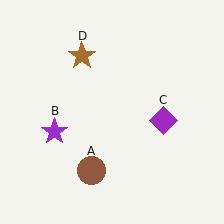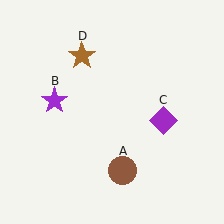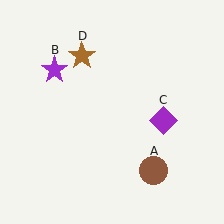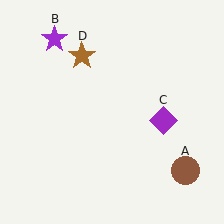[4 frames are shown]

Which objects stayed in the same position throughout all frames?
Purple diamond (object C) and brown star (object D) remained stationary.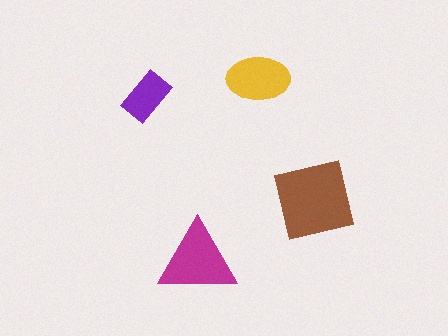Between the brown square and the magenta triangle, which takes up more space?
The brown square.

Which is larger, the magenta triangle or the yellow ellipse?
The magenta triangle.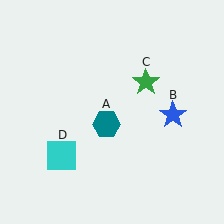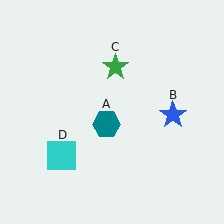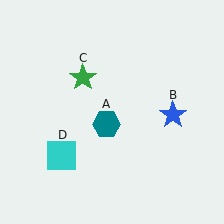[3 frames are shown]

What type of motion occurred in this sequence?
The green star (object C) rotated counterclockwise around the center of the scene.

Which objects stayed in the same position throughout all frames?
Teal hexagon (object A) and blue star (object B) and cyan square (object D) remained stationary.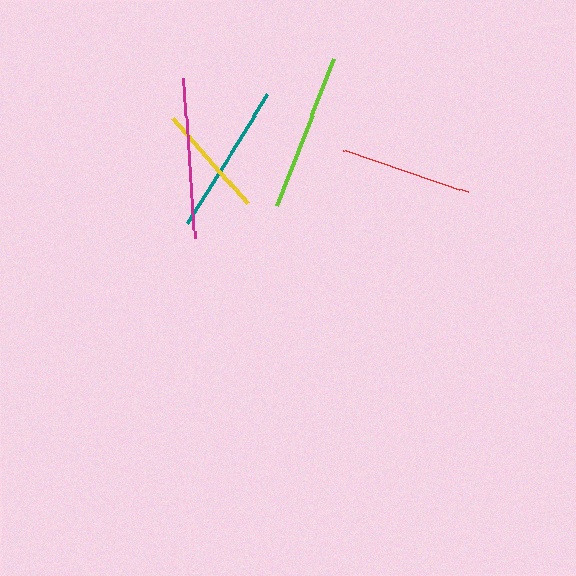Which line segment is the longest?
The magenta line is the longest at approximately 160 pixels.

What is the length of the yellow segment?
The yellow segment is approximately 115 pixels long.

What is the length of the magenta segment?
The magenta segment is approximately 160 pixels long.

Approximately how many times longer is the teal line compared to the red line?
The teal line is approximately 1.1 times the length of the red line.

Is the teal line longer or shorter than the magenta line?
The magenta line is longer than the teal line.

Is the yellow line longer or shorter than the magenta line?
The magenta line is longer than the yellow line.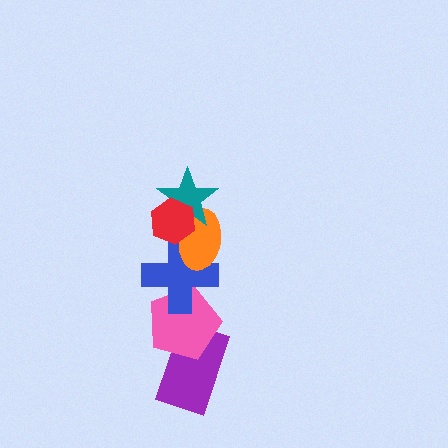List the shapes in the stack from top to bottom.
From top to bottom: the red hexagon, the teal star, the orange ellipse, the blue cross, the pink pentagon, the purple rectangle.